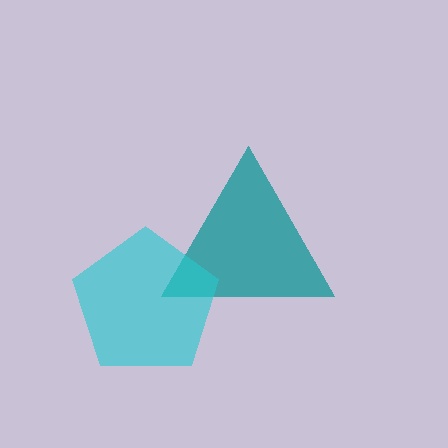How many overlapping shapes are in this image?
There are 2 overlapping shapes in the image.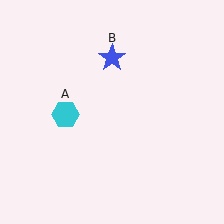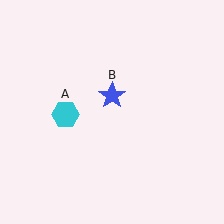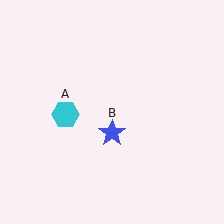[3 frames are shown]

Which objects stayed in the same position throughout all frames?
Cyan hexagon (object A) remained stationary.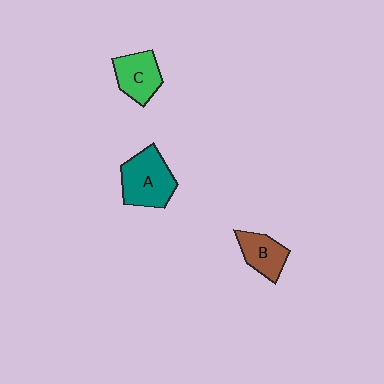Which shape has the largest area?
Shape A (teal).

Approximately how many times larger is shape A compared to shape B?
Approximately 1.5 times.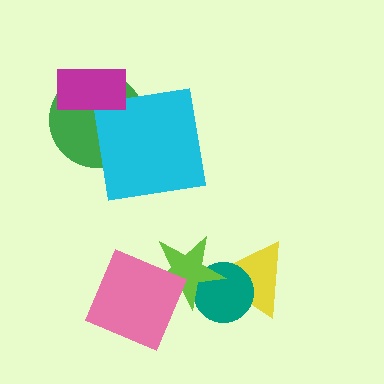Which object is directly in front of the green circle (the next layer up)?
The cyan square is directly in front of the green circle.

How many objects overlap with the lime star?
3 objects overlap with the lime star.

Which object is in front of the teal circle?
The lime star is in front of the teal circle.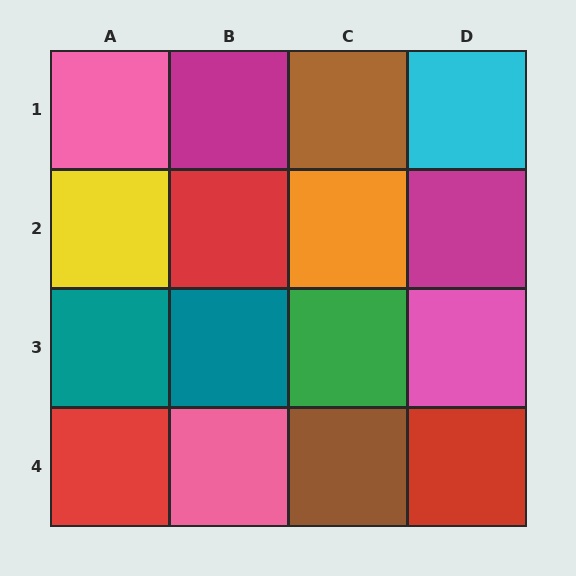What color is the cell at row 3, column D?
Pink.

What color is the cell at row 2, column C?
Orange.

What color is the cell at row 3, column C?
Green.